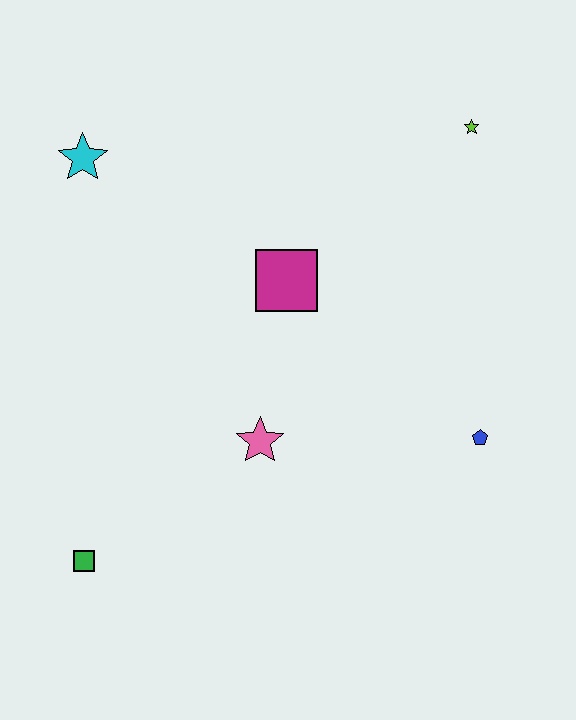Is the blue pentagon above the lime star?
No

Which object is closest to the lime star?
The magenta square is closest to the lime star.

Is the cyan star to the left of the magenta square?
Yes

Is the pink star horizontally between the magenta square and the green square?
Yes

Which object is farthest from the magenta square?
The green square is farthest from the magenta square.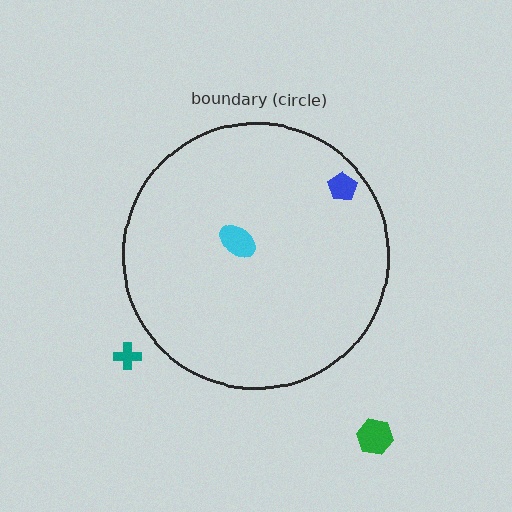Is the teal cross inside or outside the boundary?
Outside.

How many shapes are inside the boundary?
2 inside, 2 outside.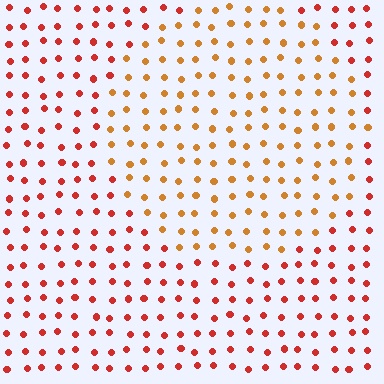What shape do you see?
I see a circle.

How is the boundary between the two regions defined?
The boundary is defined purely by a slight shift in hue (about 31 degrees). Spacing, size, and orientation are identical on both sides.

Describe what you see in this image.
The image is filled with small red elements in a uniform arrangement. A circle-shaped region is visible where the elements are tinted to a slightly different hue, forming a subtle color boundary.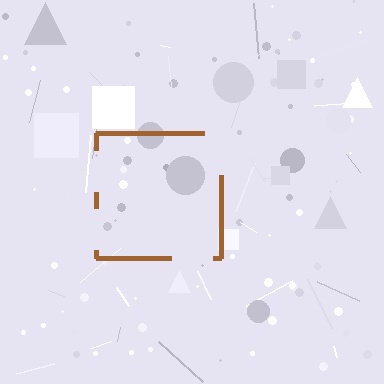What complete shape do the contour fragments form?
The contour fragments form a square.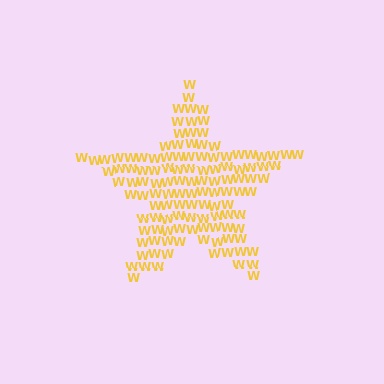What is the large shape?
The large shape is a star.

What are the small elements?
The small elements are letter W's.